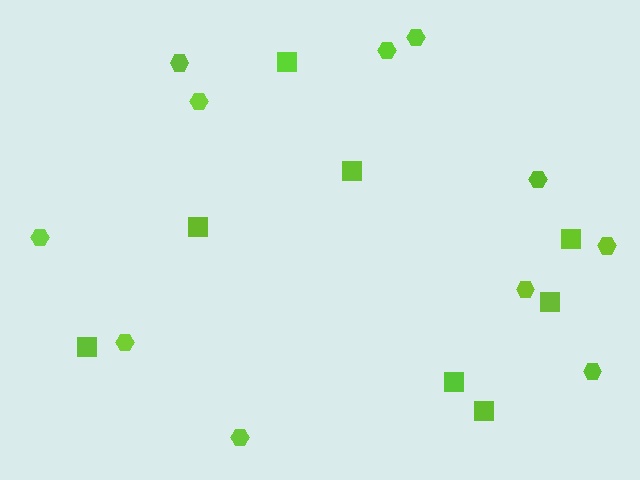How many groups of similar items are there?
There are 2 groups: one group of squares (8) and one group of hexagons (11).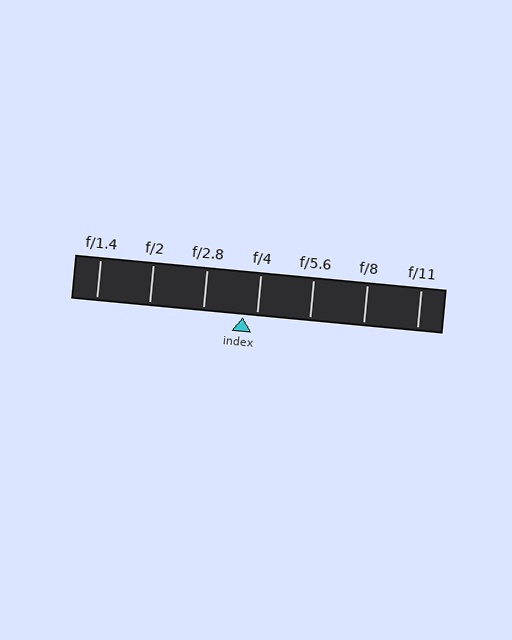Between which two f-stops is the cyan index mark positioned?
The index mark is between f/2.8 and f/4.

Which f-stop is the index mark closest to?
The index mark is closest to f/4.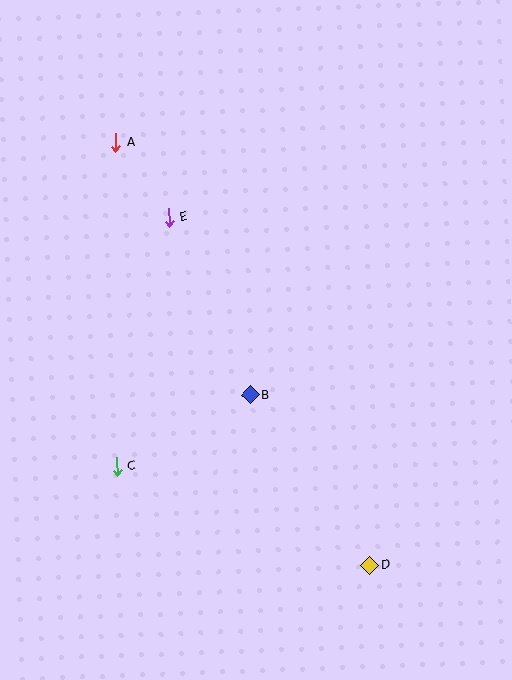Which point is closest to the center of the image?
Point B at (250, 395) is closest to the center.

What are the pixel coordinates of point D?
Point D is at (370, 565).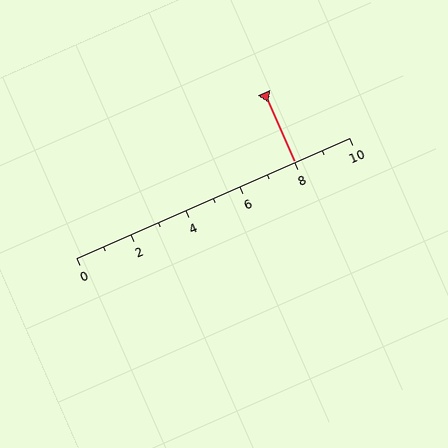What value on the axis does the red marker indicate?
The marker indicates approximately 8.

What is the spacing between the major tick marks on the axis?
The major ticks are spaced 2 apart.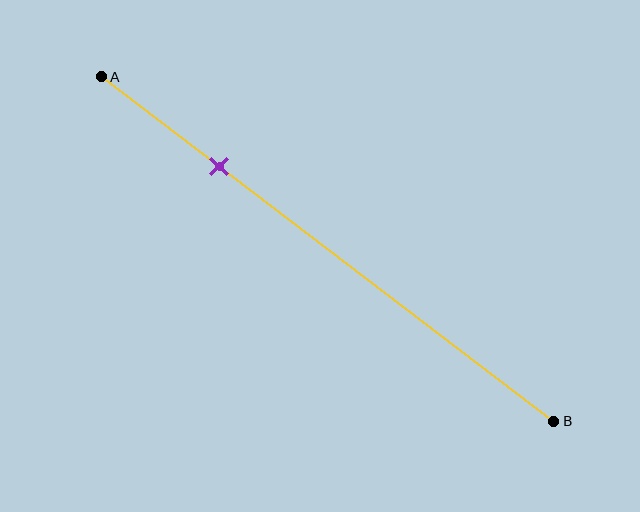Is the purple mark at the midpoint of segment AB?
No, the mark is at about 25% from A, not at the 50% midpoint.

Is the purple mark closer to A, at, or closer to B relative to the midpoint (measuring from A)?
The purple mark is closer to point A than the midpoint of segment AB.